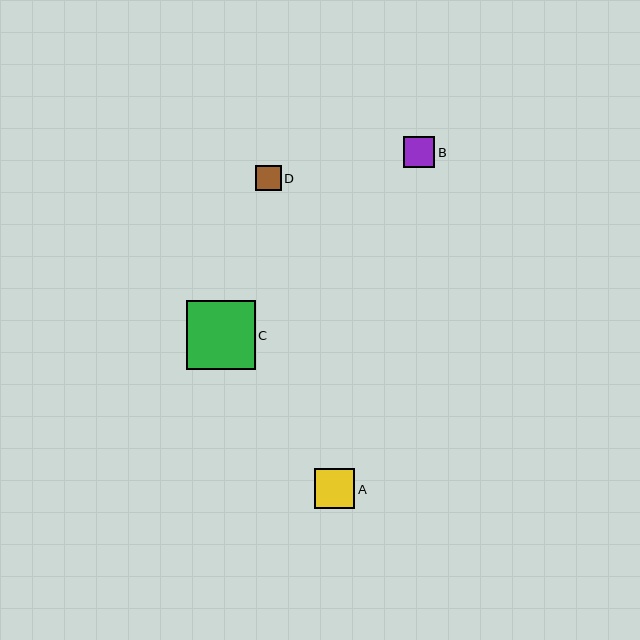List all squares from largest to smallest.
From largest to smallest: C, A, B, D.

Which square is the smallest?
Square D is the smallest with a size of approximately 26 pixels.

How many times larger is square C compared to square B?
Square C is approximately 2.2 times the size of square B.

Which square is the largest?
Square C is the largest with a size of approximately 68 pixels.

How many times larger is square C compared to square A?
Square C is approximately 1.7 times the size of square A.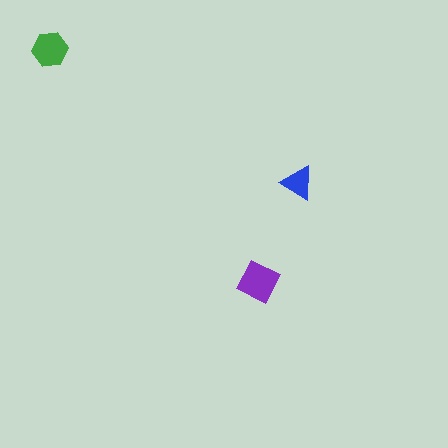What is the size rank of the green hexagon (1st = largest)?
2nd.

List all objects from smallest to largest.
The blue triangle, the green hexagon, the purple diamond.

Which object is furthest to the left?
The green hexagon is leftmost.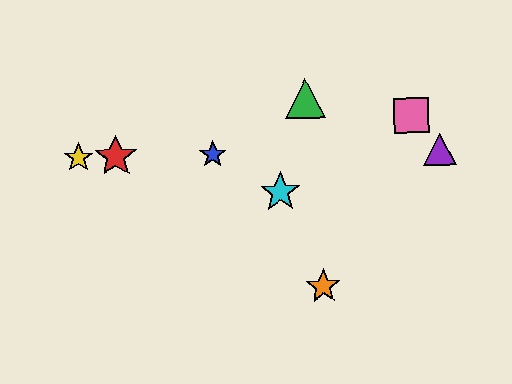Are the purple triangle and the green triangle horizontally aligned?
No, the purple triangle is at y≈149 and the green triangle is at y≈98.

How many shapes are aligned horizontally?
4 shapes (the red star, the blue star, the yellow star, the purple triangle) are aligned horizontally.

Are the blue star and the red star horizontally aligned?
Yes, both are at y≈155.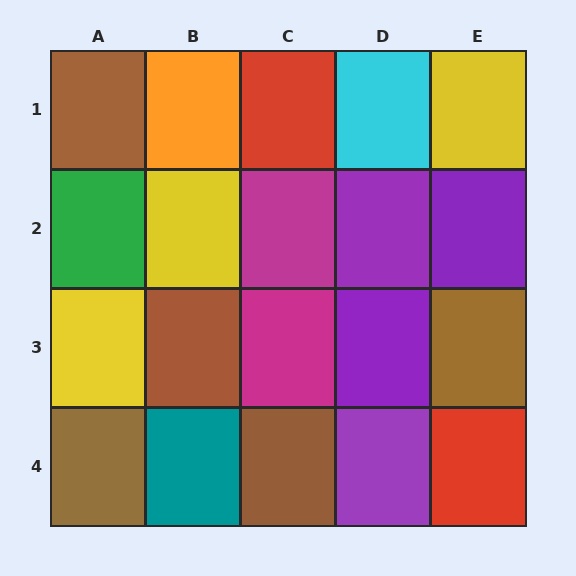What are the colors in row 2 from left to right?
Green, yellow, magenta, purple, purple.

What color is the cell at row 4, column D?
Purple.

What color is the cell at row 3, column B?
Brown.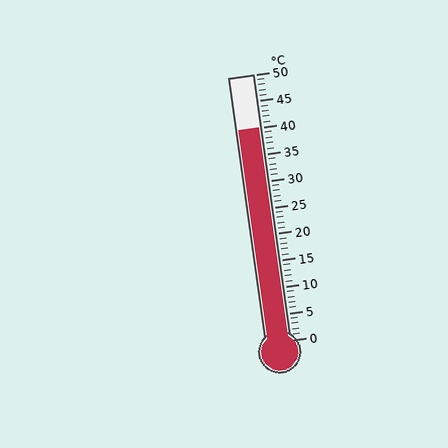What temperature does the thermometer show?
The thermometer shows approximately 40°C.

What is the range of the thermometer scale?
The thermometer scale ranges from 0°C to 50°C.